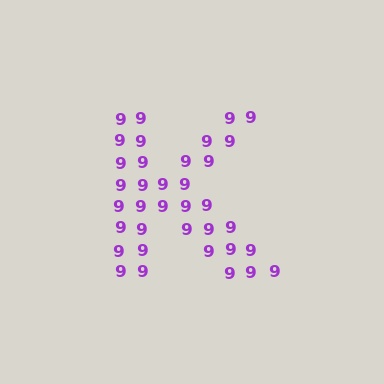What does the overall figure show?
The overall figure shows the letter K.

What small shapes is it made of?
It is made of small digit 9's.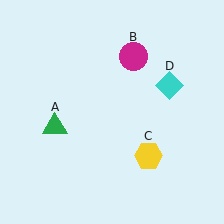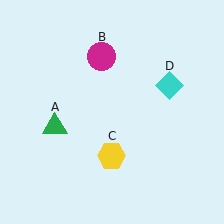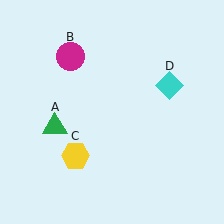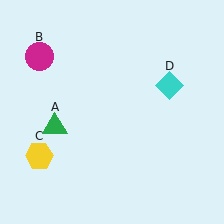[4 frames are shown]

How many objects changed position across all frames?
2 objects changed position: magenta circle (object B), yellow hexagon (object C).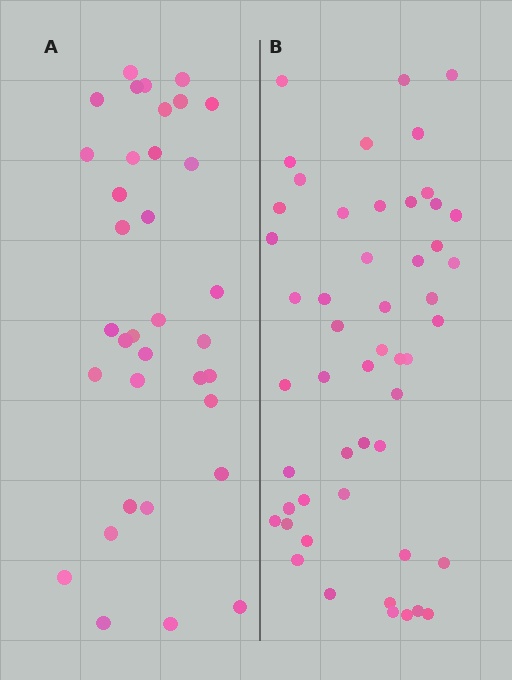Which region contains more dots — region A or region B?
Region B (the right region) has more dots.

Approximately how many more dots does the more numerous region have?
Region B has approximately 15 more dots than region A.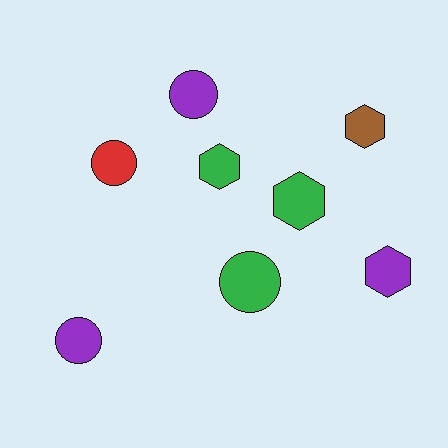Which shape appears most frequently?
Hexagon, with 4 objects.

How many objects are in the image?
There are 8 objects.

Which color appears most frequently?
Green, with 3 objects.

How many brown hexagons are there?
There is 1 brown hexagon.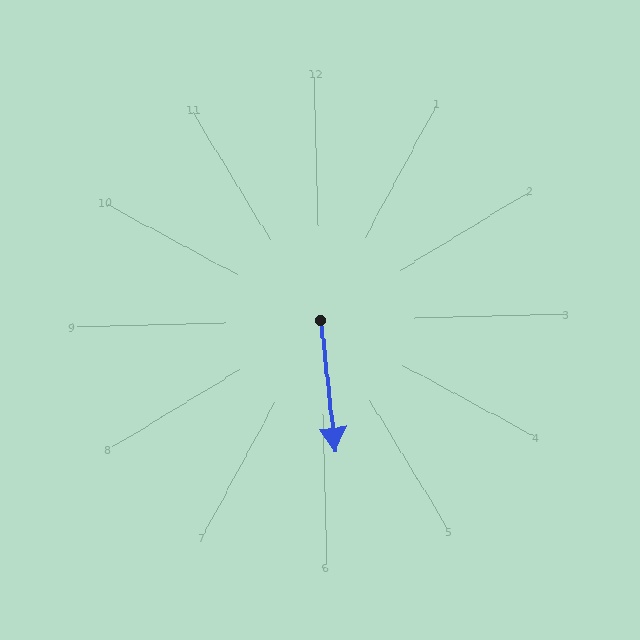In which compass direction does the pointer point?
South.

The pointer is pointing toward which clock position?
Roughly 6 o'clock.